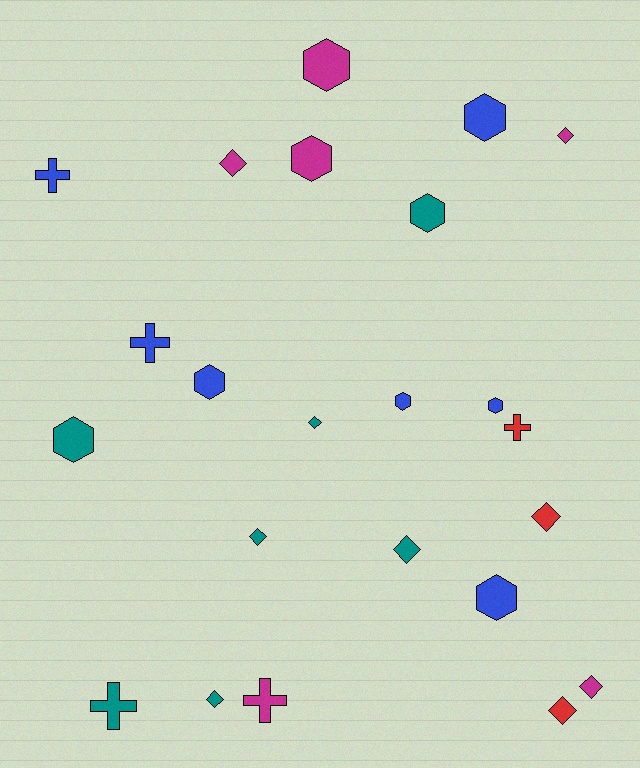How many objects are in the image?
There are 23 objects.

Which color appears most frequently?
Blue, with 7 objects.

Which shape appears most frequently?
Hexagon, with 9 objects.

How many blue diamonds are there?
There are no blue diamonds.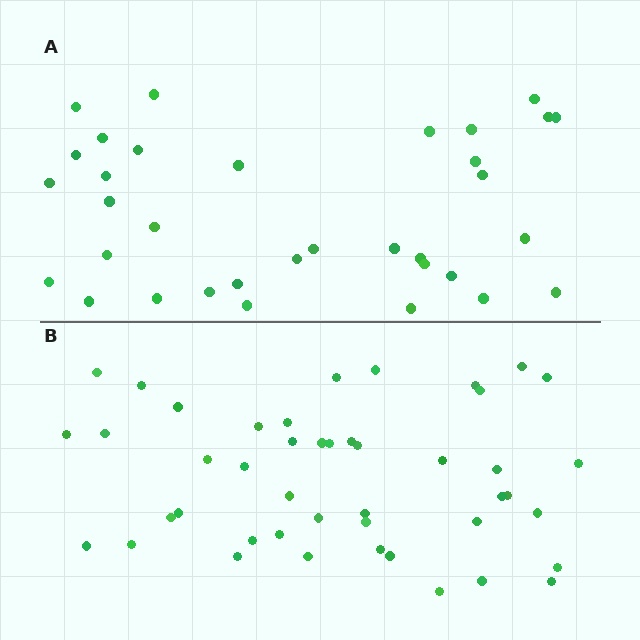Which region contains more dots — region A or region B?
Region B (the bottom region) has more dots.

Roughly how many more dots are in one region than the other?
Region B has roughly 12 or so more dots than region A.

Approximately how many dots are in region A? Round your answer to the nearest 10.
About 30 dots. (The exact count is 34, which rounds to 30.)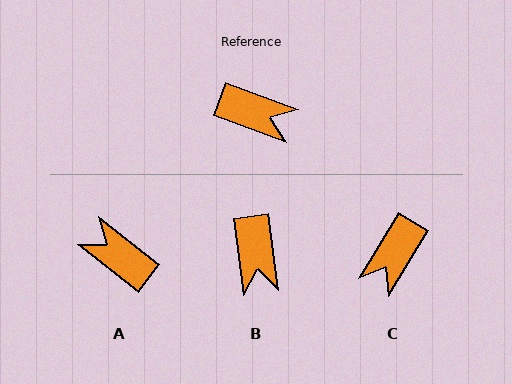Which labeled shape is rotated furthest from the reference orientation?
A, about 163 degrees away.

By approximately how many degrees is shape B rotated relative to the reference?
Approximately 62 degrees clockwise.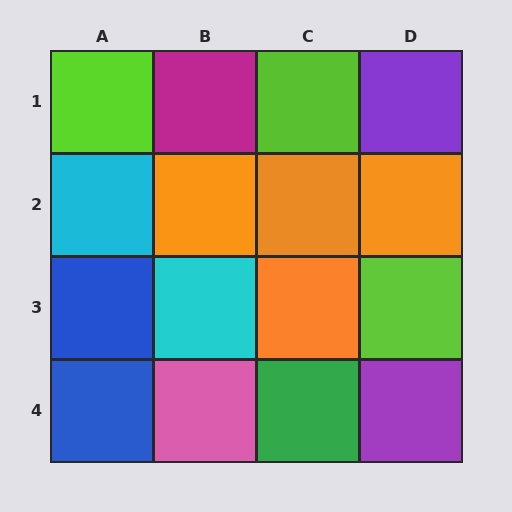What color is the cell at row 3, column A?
Blue.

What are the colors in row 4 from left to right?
Blue, pink, green, purple.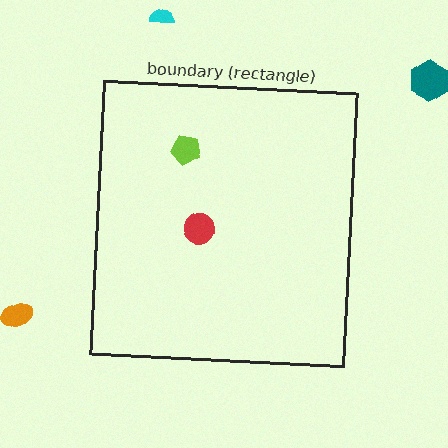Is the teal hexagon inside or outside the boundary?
Outside.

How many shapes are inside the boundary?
2 inside, 3 outside.